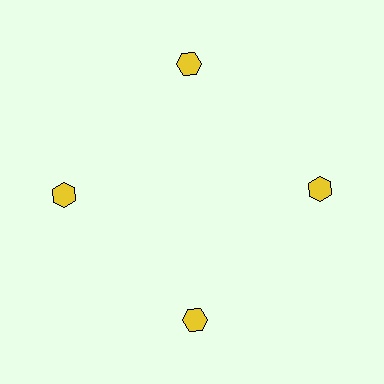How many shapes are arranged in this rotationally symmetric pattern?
There are 4 shapes, arranged in 4 groups of 1.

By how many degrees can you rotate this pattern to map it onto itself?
The pattern maps onto itself every 90 degrees of rotation.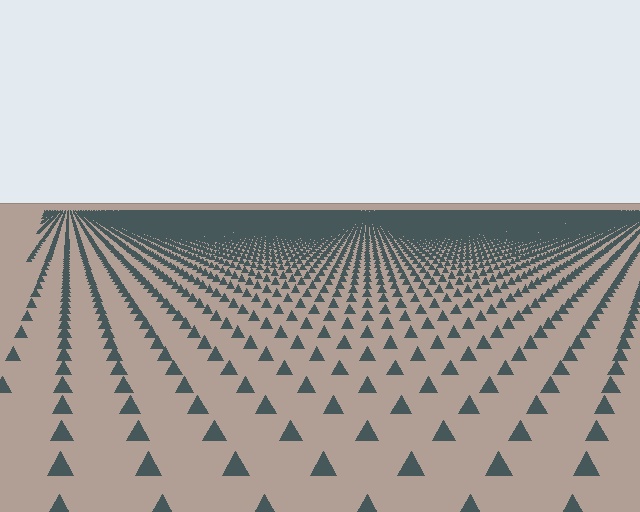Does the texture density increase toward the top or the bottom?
Density increases toward the top.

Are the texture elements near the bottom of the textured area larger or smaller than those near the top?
Larger. Near the bottom, elements are closer to the viewer and appear at a bigger on-screen size.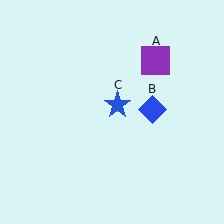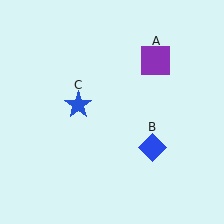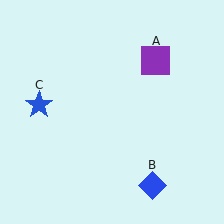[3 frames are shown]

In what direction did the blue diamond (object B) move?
The blue diamond (object B) moved down.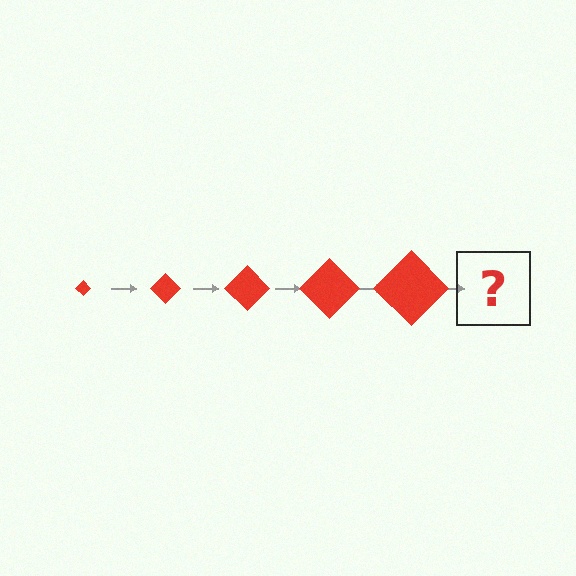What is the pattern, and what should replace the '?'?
The pattern is that the diamond gets progressively larger each step. The '?' should be a red diamond, larger than the previous one.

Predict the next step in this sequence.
The next step is a red diamond, larger than the previous one.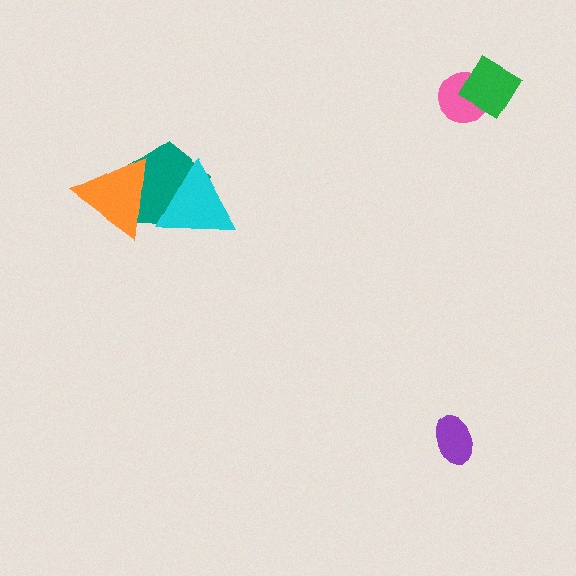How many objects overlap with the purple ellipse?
0 objects overlap with the purple ellipse.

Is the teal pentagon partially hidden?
Yes, it is partially covered by another shape.